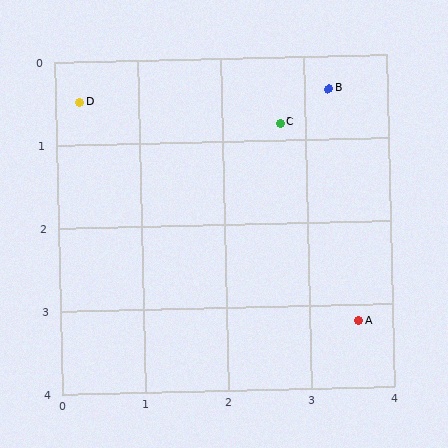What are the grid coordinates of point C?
Point C is at approximately (2.7, 0.8).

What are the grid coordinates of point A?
Point A is at approximately (3.6, 3.2).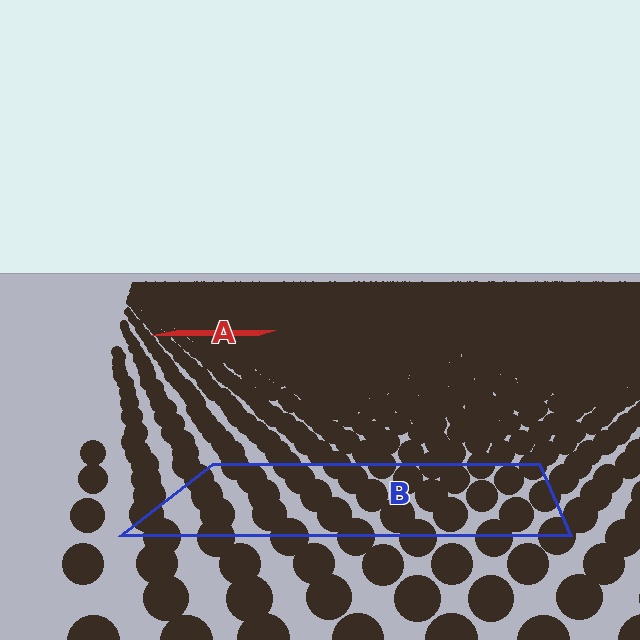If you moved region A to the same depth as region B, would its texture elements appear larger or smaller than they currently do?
They would appear larger. At a closer depth, the same texture elements are projected at a bigger on-screen size.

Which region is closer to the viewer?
Region B is closer. The texture elements there are larger and more spread out.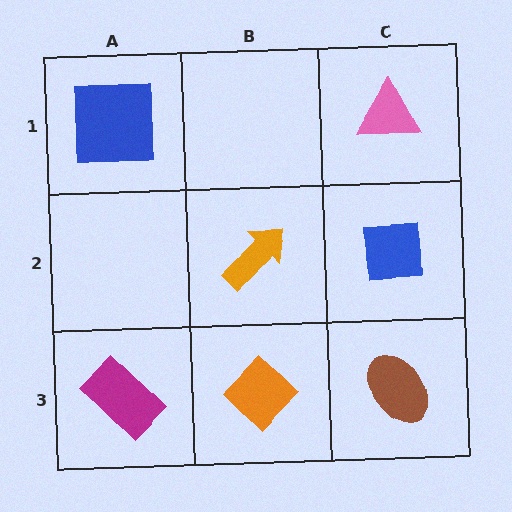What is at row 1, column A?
A blue square.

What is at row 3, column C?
A brown ellipse.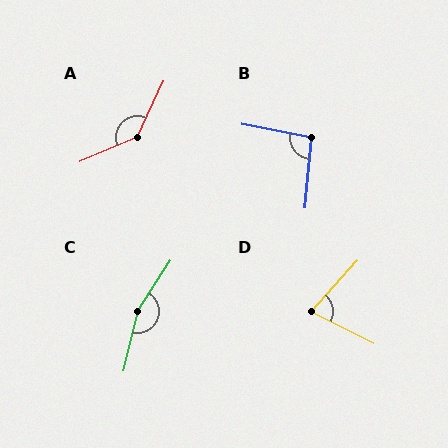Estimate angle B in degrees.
Approximately 96 degrees.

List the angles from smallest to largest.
D (74°), B (96°), A (138°), C (161°).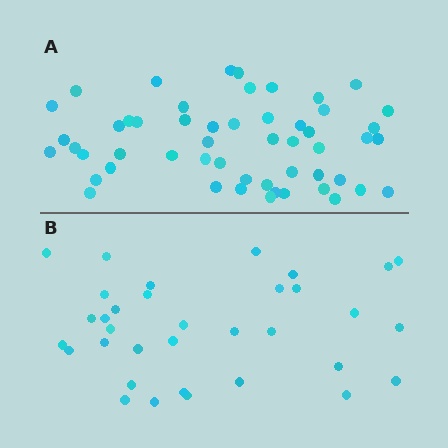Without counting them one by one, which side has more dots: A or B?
Region A (the top region) has more dots.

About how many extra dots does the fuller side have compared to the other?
Region A has approximately 20 more dots than region B.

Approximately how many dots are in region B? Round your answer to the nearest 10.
About 30 dots. (The exact count is 34, which rounds to 30.)